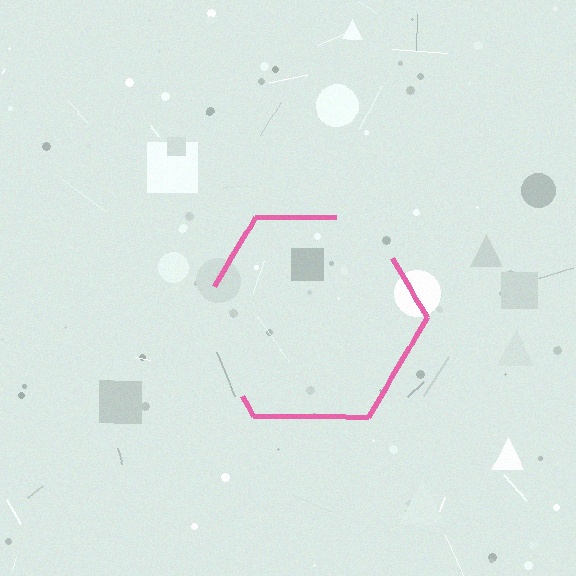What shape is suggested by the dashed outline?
The dashed outline suggests a hexagon.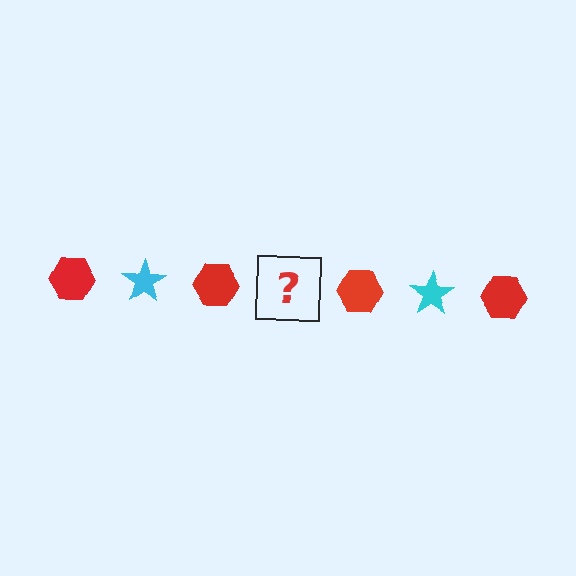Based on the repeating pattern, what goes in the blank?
The blank should be a cyan star.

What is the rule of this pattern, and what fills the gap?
The rule is that the pattern alternates between red hexagon and cyan star. The gap should be filled with a cyan star.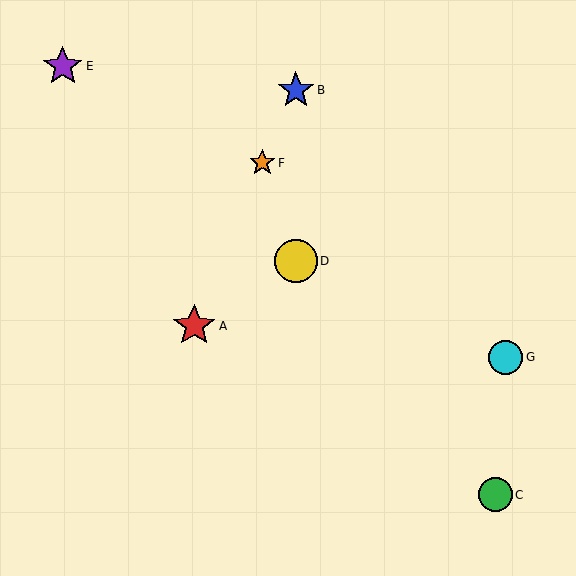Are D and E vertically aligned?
No, D is at x≈296 and E is at x≈63.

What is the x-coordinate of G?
Object G is at x≈506.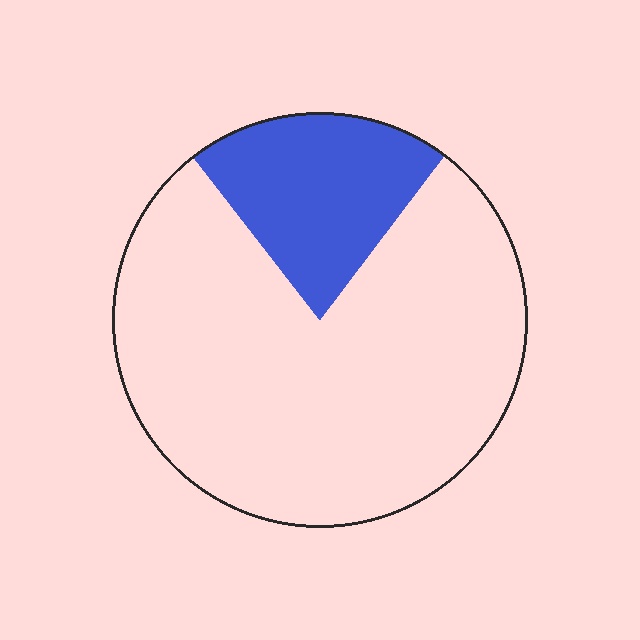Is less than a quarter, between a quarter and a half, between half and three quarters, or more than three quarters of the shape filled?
Less than a quarter.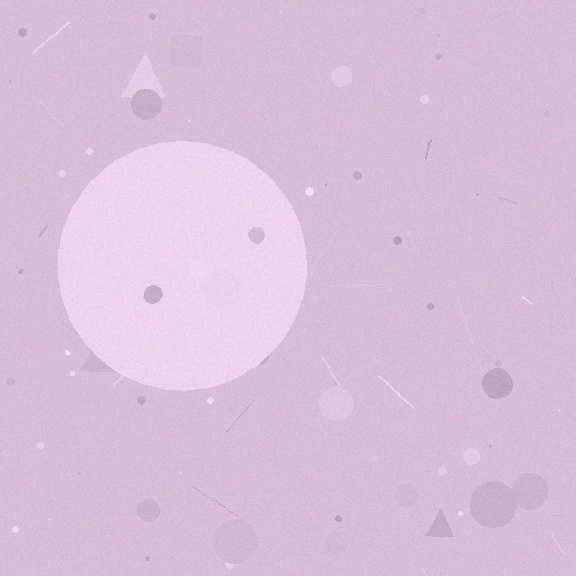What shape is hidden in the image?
A circle is hidden in the image.